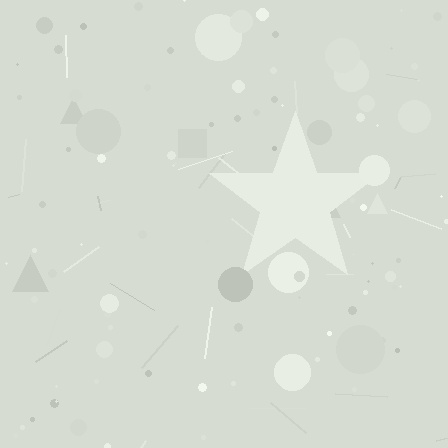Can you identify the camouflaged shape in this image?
The camouflaged shape is a star.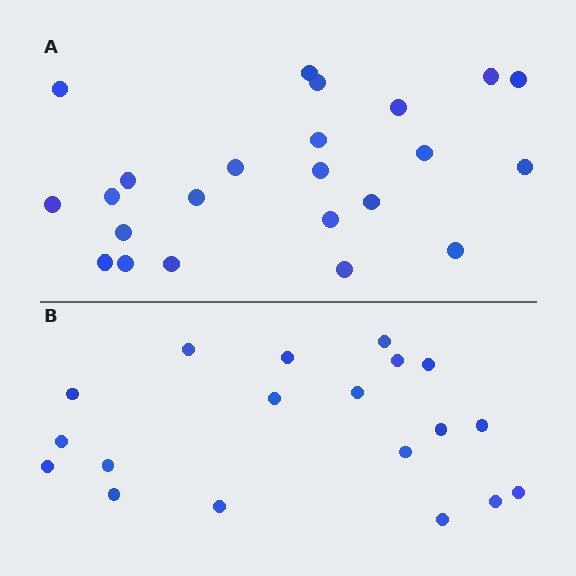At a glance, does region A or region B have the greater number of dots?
Region A (the top region) has more dots.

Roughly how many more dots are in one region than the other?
Region A has about 4 more dots than region B.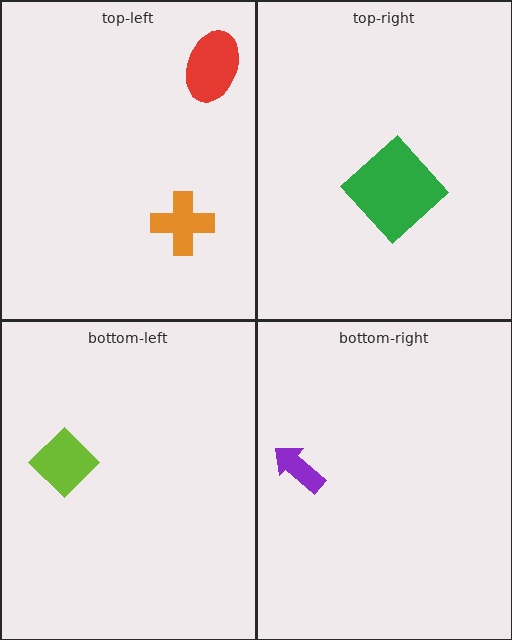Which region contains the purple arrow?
The bottom-right region.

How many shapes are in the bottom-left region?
1.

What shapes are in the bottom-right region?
The purple arrow.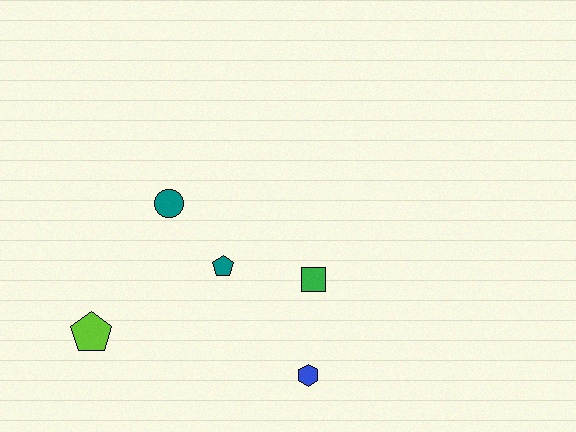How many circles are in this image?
There is 1 circle.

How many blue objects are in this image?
There is 1 blue object.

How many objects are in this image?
There are 5 objects.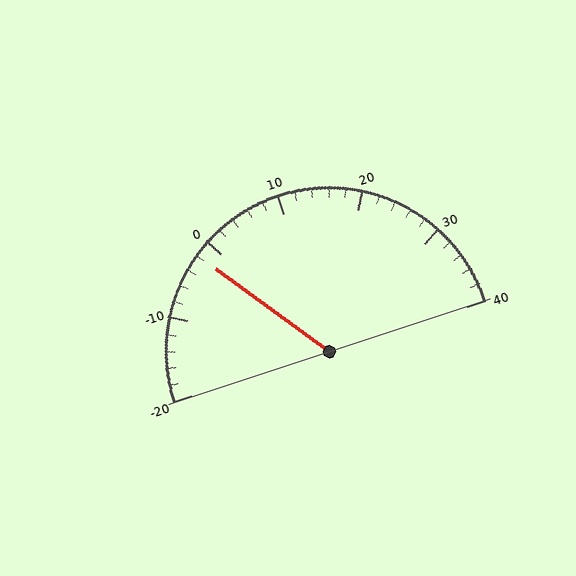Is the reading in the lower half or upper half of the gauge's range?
The reading is in the lower half of the range (-20 to 40).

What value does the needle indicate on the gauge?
The needle indicates approximately -2.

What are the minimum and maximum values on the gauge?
The gauge ranges from -20 to 40.